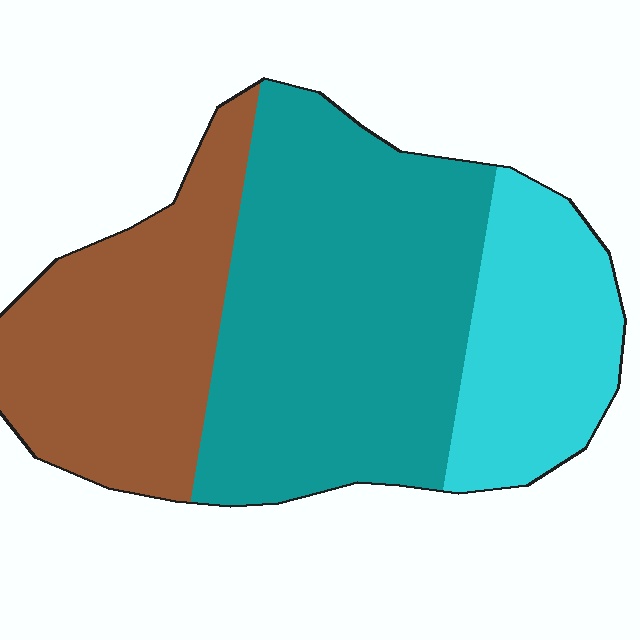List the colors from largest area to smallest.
From largest to smallest: teal, brown, cyan.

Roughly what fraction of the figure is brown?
Brown takes up between a sixth and a third of the figure.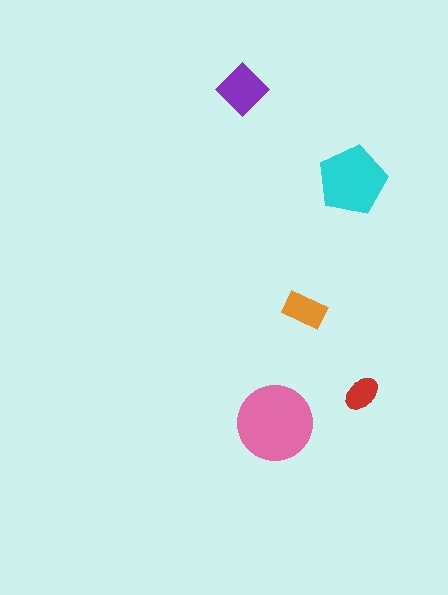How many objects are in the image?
There are 5 objects in the image.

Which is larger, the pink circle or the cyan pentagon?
The pink circle.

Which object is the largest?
The pink circle.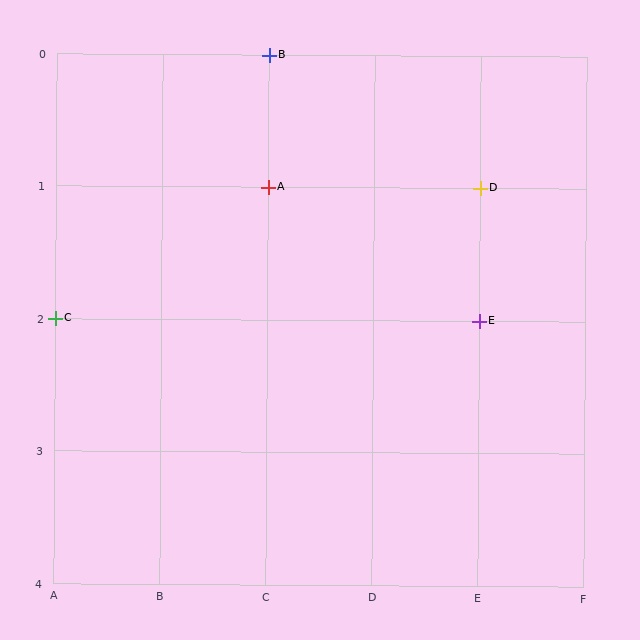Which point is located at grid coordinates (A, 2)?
Point C is at (A, 2).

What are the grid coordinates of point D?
Point D is at grid coordinates (E, 1).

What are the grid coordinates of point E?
Point E is at grid coordinates (E, 2).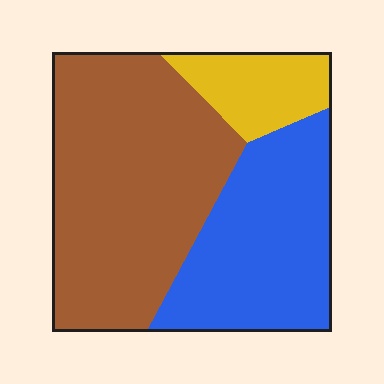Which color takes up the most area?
Brown, at roughly 50%.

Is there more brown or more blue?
Brown.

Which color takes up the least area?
Yellow, at roughly 15%.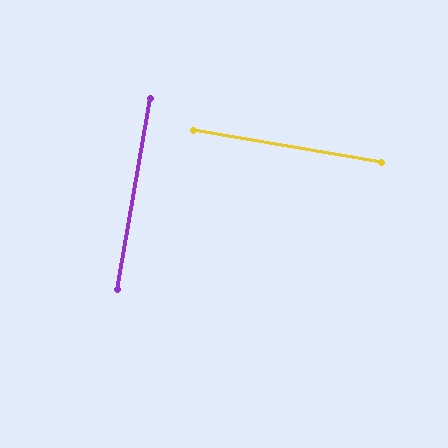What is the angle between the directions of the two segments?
Approximately 90 degrees.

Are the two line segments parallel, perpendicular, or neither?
Perpendicular — they meet at approximately 90°.